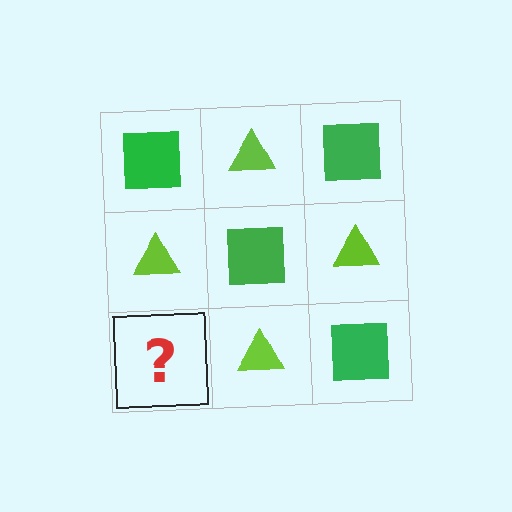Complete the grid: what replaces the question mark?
The question mark should be replaced with a green square.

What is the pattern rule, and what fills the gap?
The rule is that it alternates green square and lime triangle in a checkerboard pattern. The gap should be filled with a green square.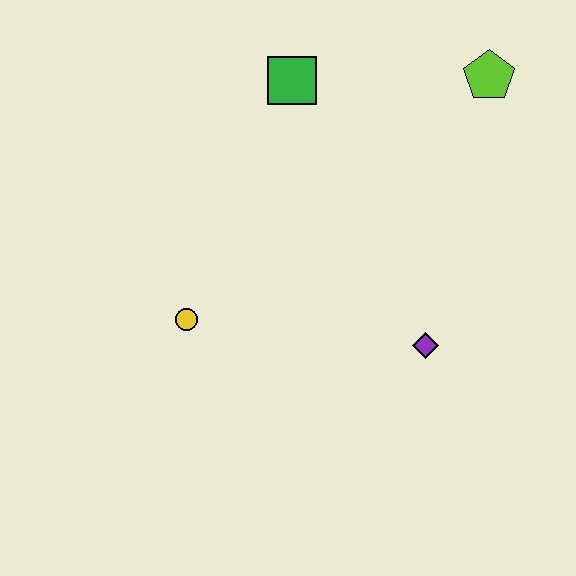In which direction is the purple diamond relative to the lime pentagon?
The purple diamond is below the lime pentagon.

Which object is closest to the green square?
The lime pentagon is closest to the green square.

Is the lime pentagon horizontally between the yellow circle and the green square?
No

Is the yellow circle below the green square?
Yes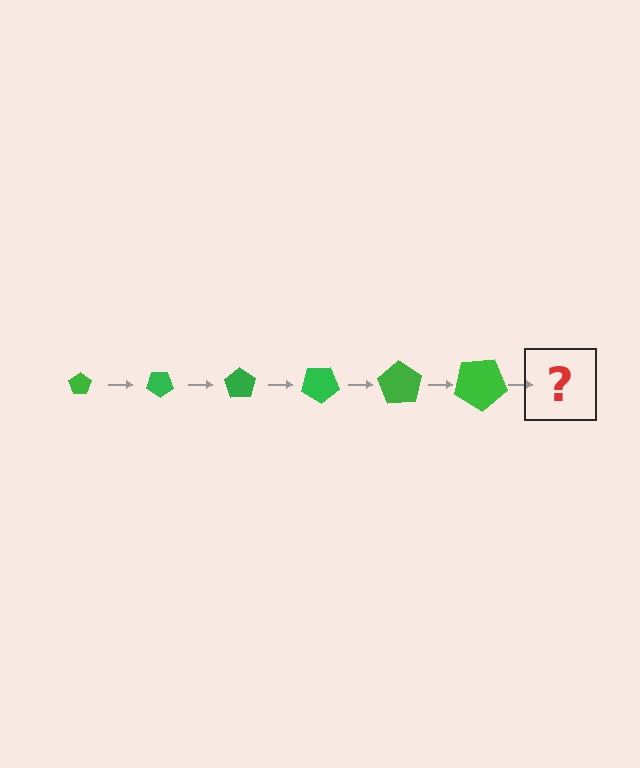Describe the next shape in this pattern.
It should be a pentagon, larger than the previous one and rotated 210 degrees from the start.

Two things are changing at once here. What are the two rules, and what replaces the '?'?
The two rules are that the pentagon grows larger each step and it rotates 35 degrees each step. The '?' should be a pentagon, larger than the previous one and rotated 210 degrees from the start.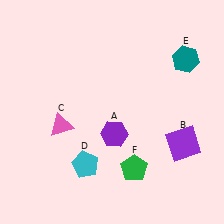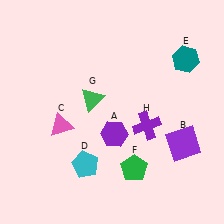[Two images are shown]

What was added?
A green triangle (G), a purple cross (H) were added in Image 2.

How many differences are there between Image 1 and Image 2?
There are 2 differences between the two images.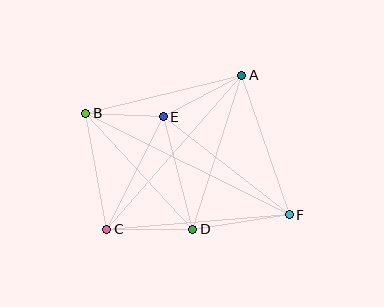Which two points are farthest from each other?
Points B and F are farthest from each other.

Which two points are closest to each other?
Points B and E are closest to each other.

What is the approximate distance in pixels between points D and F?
The distance between D and F is approximately 97 pixels.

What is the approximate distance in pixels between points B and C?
The distance between B and C is approximately 118 pixels.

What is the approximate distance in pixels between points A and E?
The distance between A and E is approximately 89 pixels.